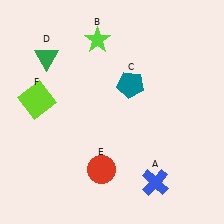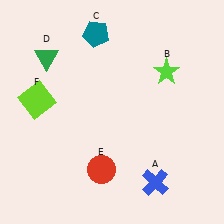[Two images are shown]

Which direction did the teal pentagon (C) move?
The teal pentagon (C) moved up.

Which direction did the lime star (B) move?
The lime star (B) moved right.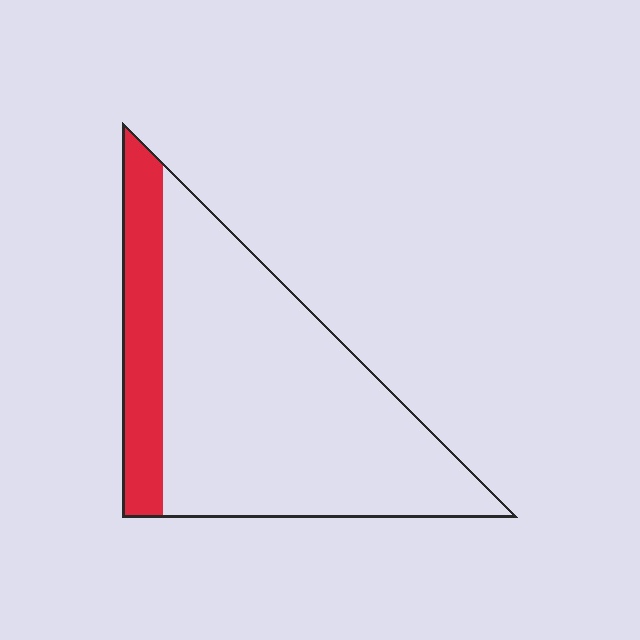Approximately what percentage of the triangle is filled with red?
Approximately 20%.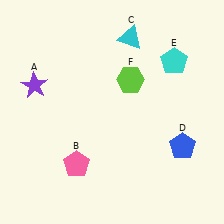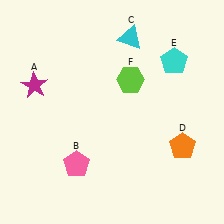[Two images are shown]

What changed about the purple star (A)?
In Image 1, A is purple. In Image 2, it changed to magenta.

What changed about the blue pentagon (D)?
In Image 1, D is blue. In Image 2, it changed to orange.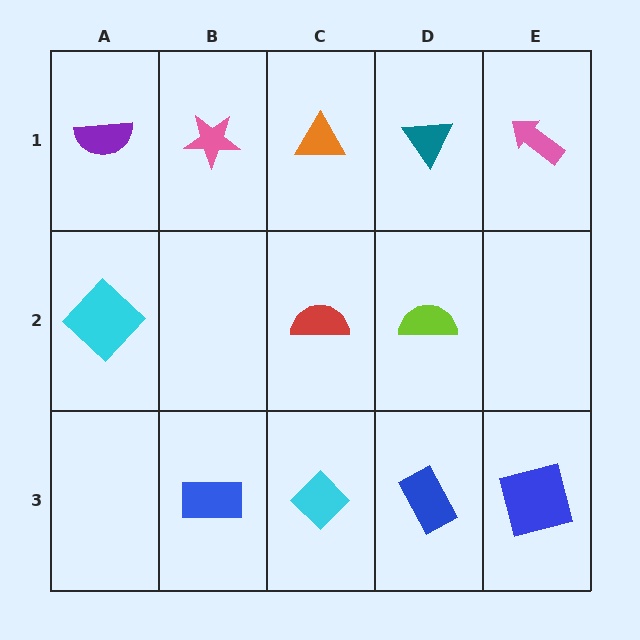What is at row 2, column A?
A cyan diamond.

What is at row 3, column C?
A cyan diamond.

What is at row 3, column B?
A blue rectangle.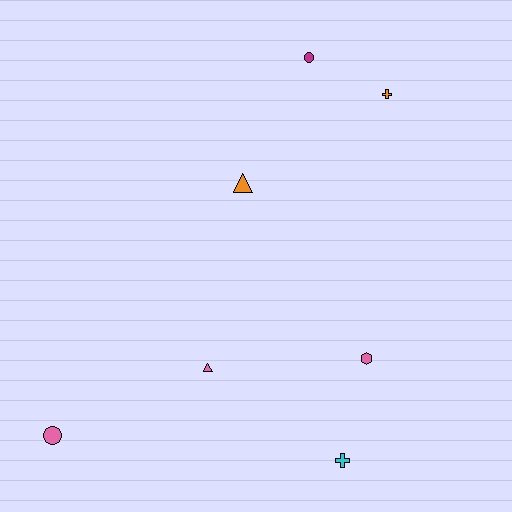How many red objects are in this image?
There are no red objects.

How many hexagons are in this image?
There is 1 hexagon.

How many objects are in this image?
There are 7 objects.